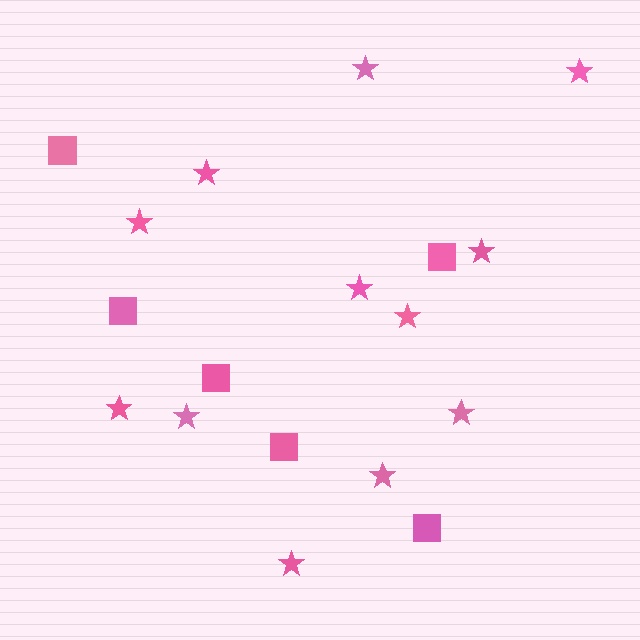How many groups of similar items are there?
There are 2 groups: one group of stars (12) and one group of squares (6).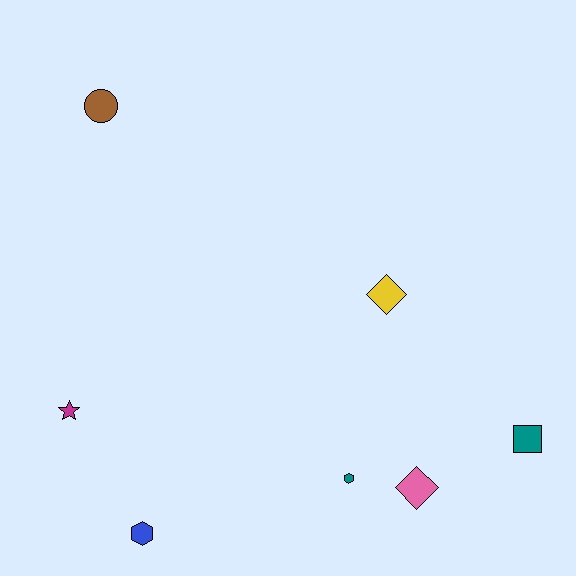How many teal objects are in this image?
There are 2 teal objects.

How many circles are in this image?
There is 1 circle.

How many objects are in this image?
There are 7 objects.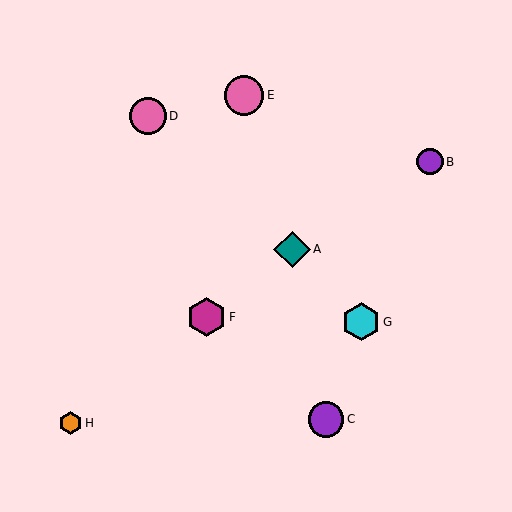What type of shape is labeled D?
Shape D is a pink circle.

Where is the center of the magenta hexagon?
The center of the magenta hexagon is at (207, 317).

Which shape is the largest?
The pink circle (labeled E) is the largest.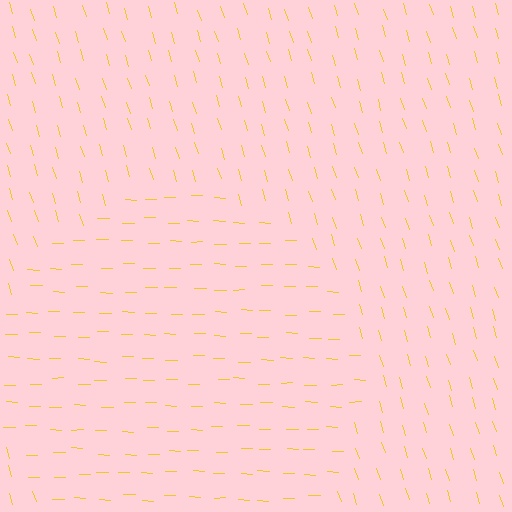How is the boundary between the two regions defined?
The boundary is defined purely by a change in line orientation (approximately 71 degrees difference). All lines are the same color and thickness.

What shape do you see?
I see a circle.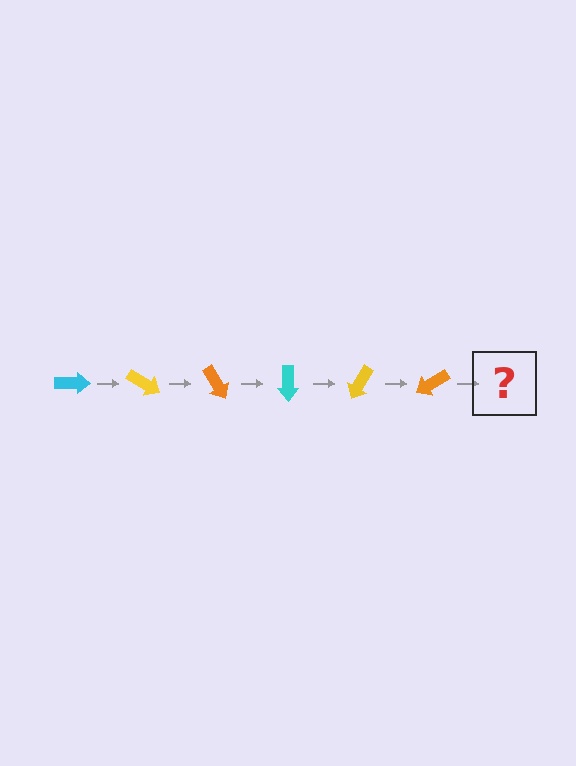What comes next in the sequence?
The next element should be a cyan arrow, rotated 180 degrees from the start.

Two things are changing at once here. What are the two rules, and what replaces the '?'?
The two rules are that it rotates 30 degrees each step and the color cycles through cyan, yellow, and orange. The '?' should be a cyan arrow, rotated 180 degrees from the start.